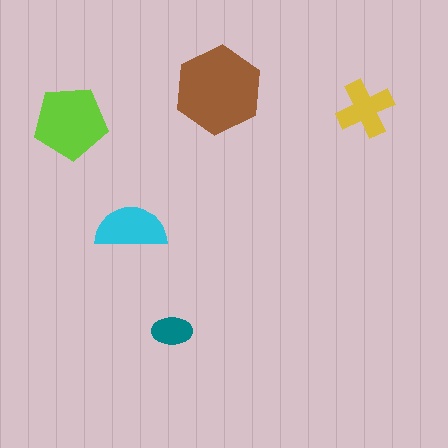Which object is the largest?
The brown hexagon.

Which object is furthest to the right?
The yellow cross is rightmost.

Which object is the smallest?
The teal ellipse.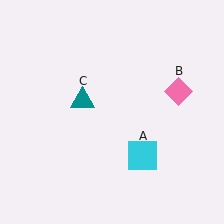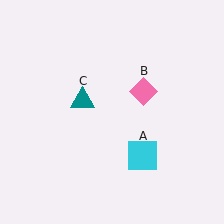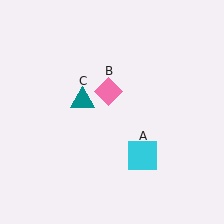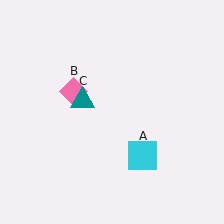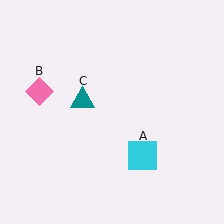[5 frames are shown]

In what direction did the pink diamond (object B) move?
The pink diamond (object B) moved left.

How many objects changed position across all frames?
1 object changed position: pink diamond (object B).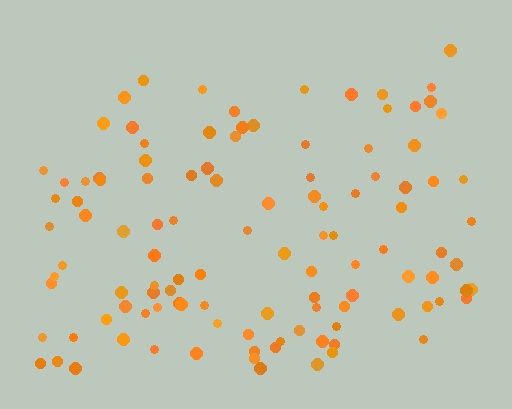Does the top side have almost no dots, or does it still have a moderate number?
Still a moderate number, just noticeably fewer than the bottom.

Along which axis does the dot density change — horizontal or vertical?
Vertical.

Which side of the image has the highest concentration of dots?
The bottom.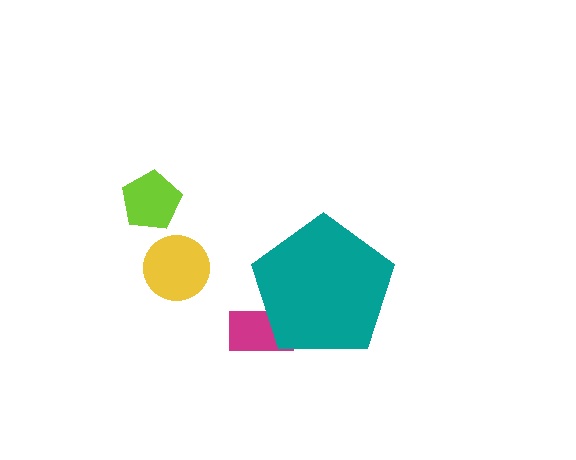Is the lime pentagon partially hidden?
No, the lime pentagon is fully visible.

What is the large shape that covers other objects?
A teal pentagon.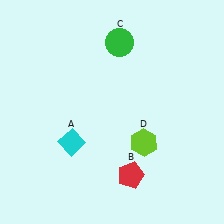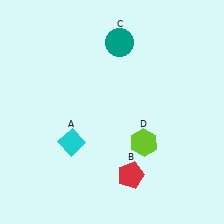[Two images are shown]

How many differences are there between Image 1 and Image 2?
There is 1 difference between the two images.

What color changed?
The circle (C) changed from green in Image 1 to teal in Image 2.